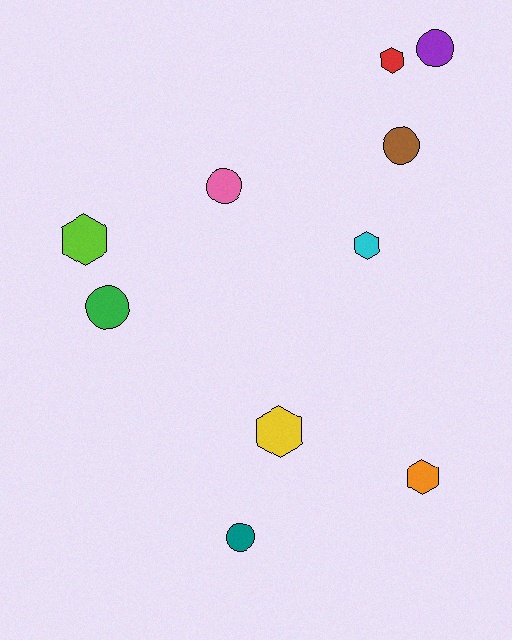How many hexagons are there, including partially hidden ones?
There are 5 hexagons.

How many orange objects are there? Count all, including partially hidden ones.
There is 1 orange object.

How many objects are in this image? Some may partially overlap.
There are 10 objects.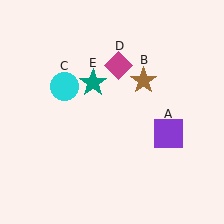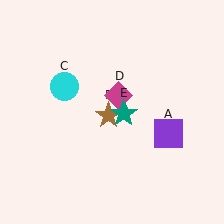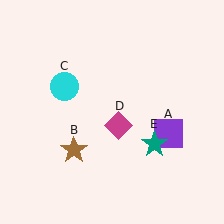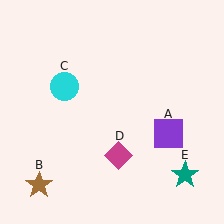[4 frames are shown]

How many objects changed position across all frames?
3 objects changed position: brown star (object B), magenta diamond (object D), teal star (object E).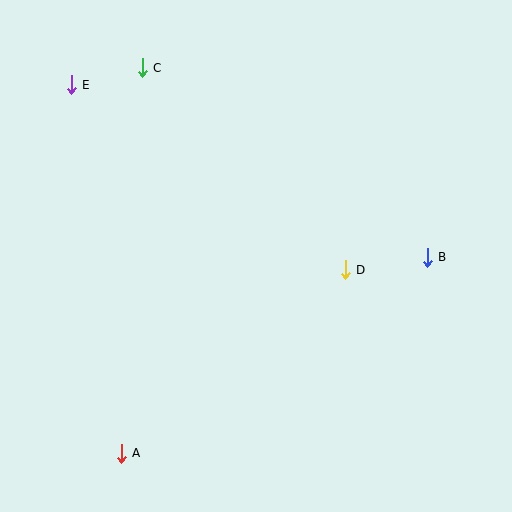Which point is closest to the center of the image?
Point D at (345, 270) is closest to the center.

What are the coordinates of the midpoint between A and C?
The midpoint between A and C is at (132, 260).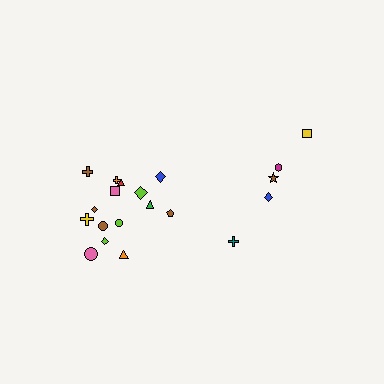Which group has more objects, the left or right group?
The left group.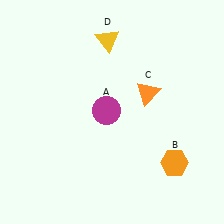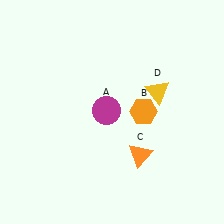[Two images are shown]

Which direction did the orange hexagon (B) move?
The orange hexagon (B) moved up.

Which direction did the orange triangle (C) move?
The orange triangle (C) moved down.